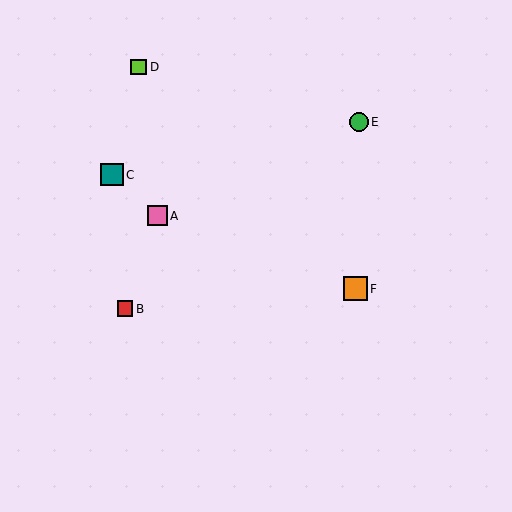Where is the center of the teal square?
The center of the teal square is at (112, 175).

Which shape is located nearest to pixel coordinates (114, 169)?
The teal square (labeled C) at (112, 175) is nearest to that location.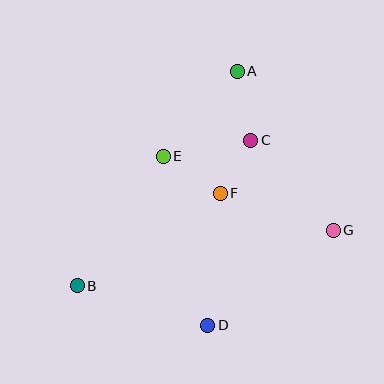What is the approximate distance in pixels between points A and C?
The distance between A and C is approximately 70 pixels.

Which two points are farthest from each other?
Points A and B are farthest from each other.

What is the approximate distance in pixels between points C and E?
The distance between C and E is approximately 89 pixels.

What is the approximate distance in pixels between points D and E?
The distance between D and E is approximately 175 pixels.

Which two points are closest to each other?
Points C and F are closest to each other.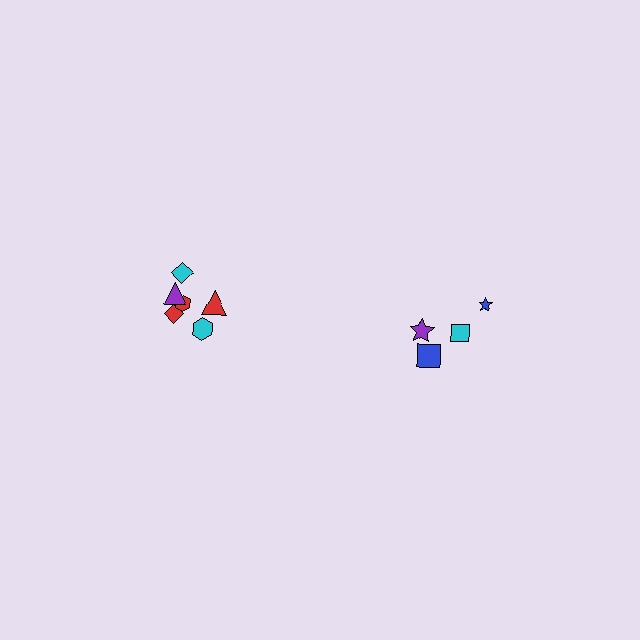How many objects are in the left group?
There are 6 objects.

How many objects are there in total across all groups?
There are 10 objects.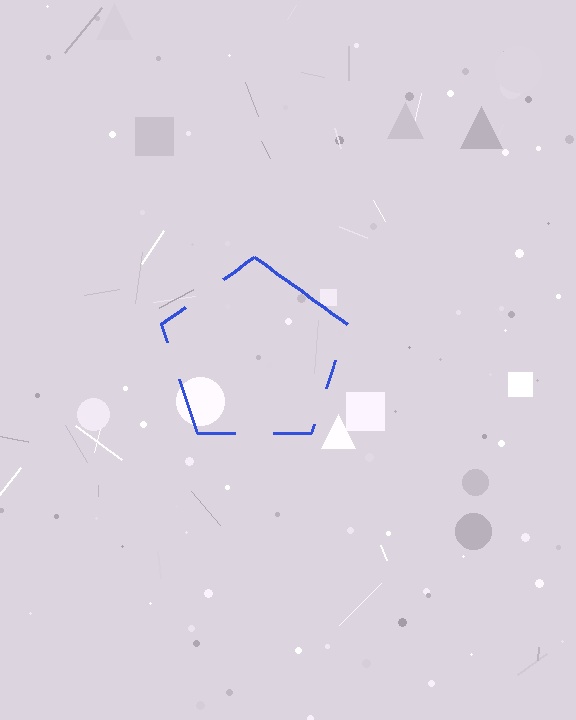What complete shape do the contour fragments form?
The contour fragments form a pentagon.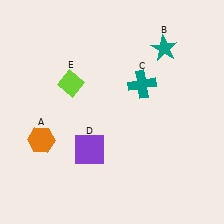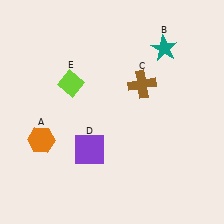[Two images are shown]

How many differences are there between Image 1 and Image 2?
There is 1 difference between the two images.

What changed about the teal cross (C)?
In Image 1, C is teal. In Image 2, it changed to brown.